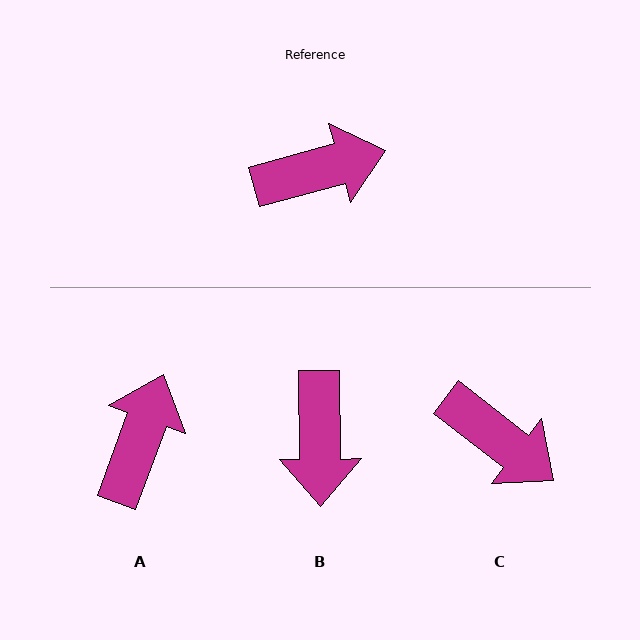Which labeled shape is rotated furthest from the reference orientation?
B, about 105 degrees away.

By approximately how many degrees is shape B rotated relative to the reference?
Approximately 105 degrees clockwise.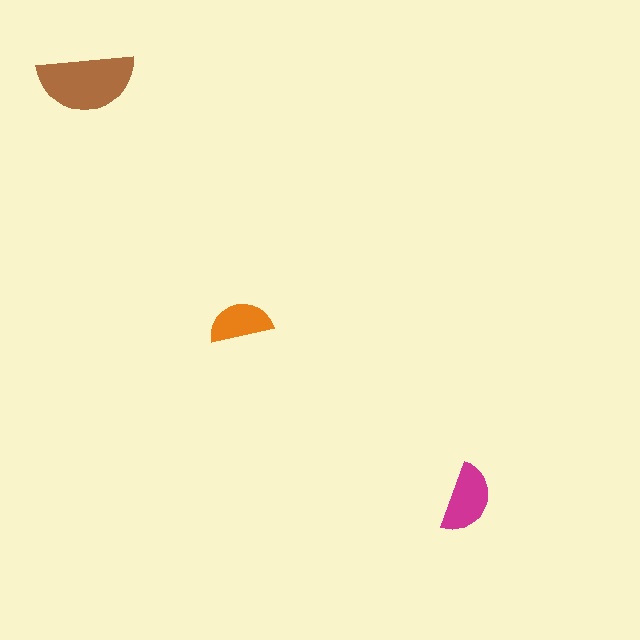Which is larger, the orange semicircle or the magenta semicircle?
The magenta one.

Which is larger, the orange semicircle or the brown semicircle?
The brown one.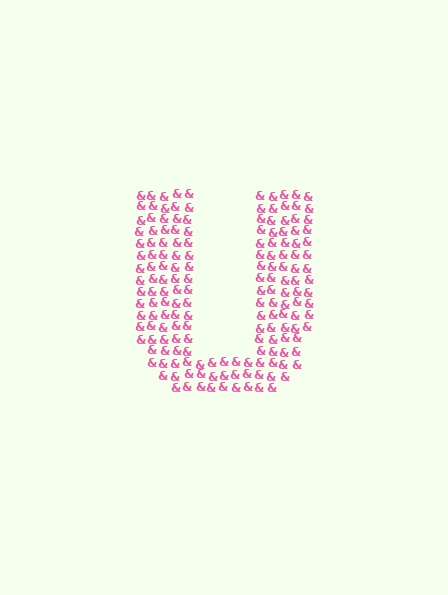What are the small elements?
The small elements are ampersands.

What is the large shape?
The large shape is the letter U.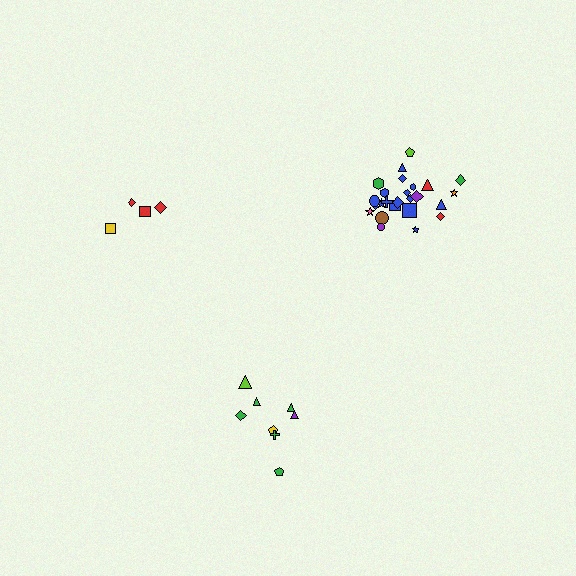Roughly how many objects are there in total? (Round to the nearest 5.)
Roughly 35 objects in total.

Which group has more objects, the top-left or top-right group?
The top-right group.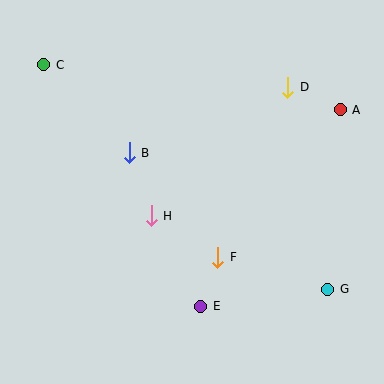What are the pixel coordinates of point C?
Point C is at (44, 65).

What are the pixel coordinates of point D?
Point D is at (288, 87).